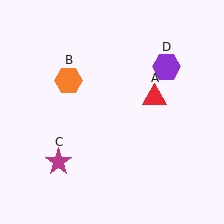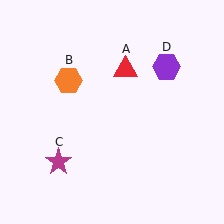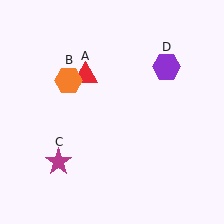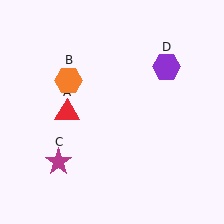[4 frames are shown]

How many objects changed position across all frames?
1 object changed position: red triangle (object A).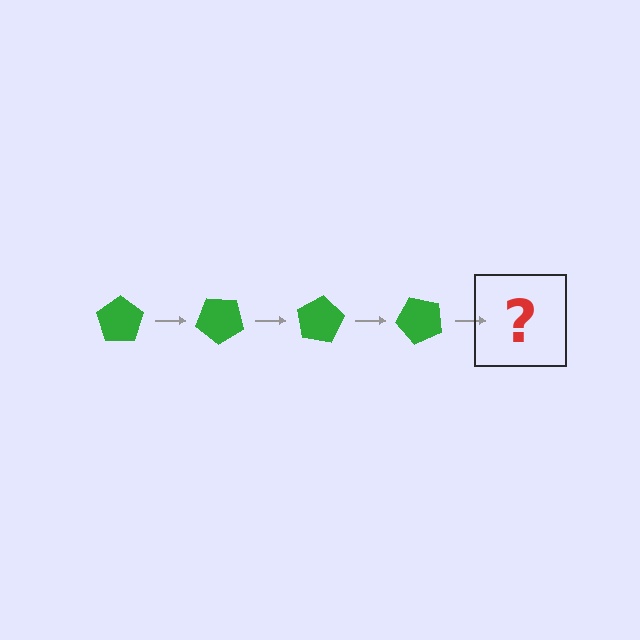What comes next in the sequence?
The next element should be a green pentagon rotated 160 degrees.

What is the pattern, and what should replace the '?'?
The pattern is that the pentagon rotates 40 degrees each step. The '?' should be a green pentagon rotated 160 degrees.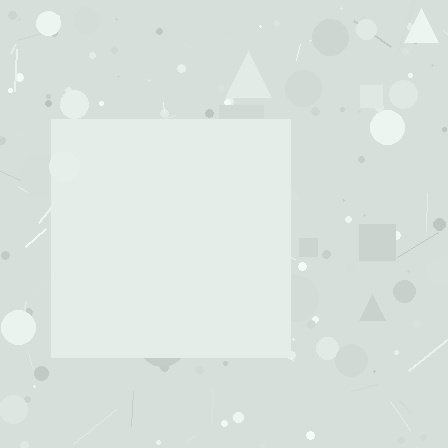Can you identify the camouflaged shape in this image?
The camouflaged shape is a square.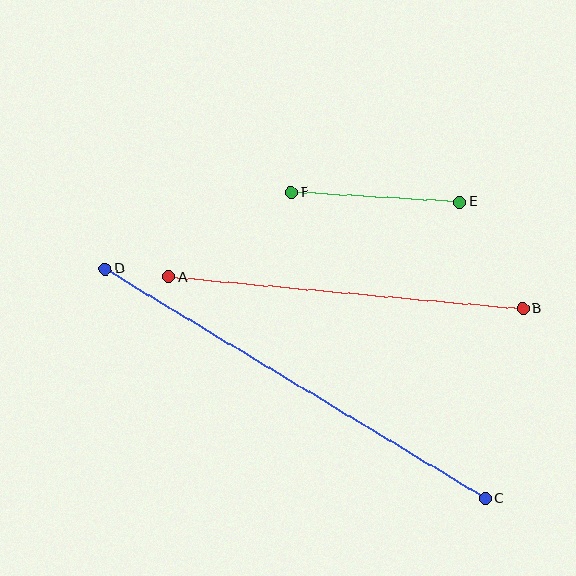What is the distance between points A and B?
The distance is approximately 356 pixels.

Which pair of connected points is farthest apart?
Points C and D are farthest apart.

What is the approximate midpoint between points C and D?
The midpoint is at approximately (296, 384) pixels.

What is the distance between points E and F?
The distance is approximately 168 pixels.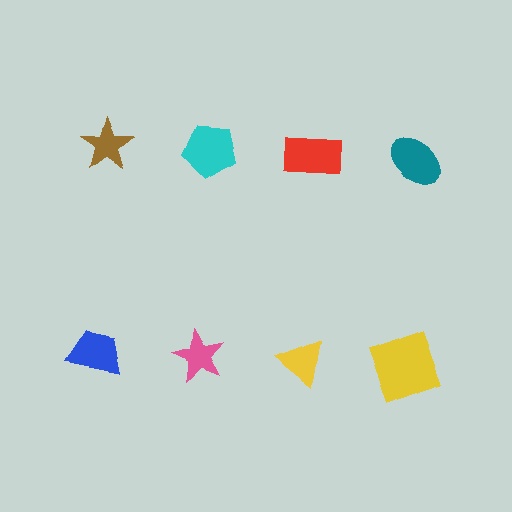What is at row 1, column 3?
A red rectangle.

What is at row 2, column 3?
A yellow triangle.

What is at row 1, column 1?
A brown star.